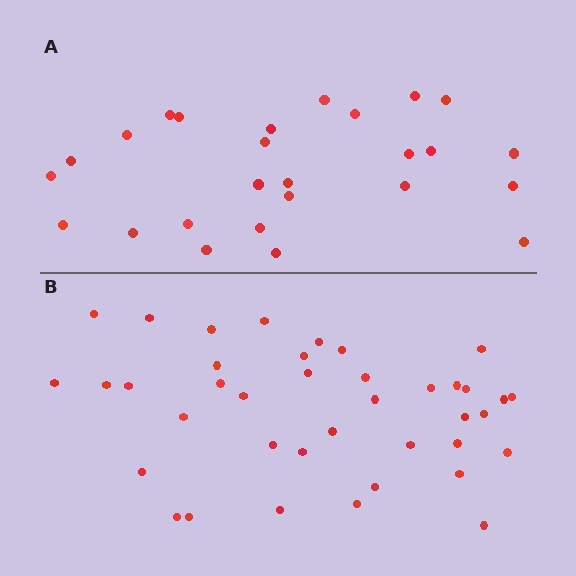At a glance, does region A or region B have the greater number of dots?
Region B (the bottom region) has more dots.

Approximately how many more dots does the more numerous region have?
Region B has approximately 15 more dots than region A.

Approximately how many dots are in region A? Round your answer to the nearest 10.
About 30 dots. (The exact count is 26, which rounds to 30.)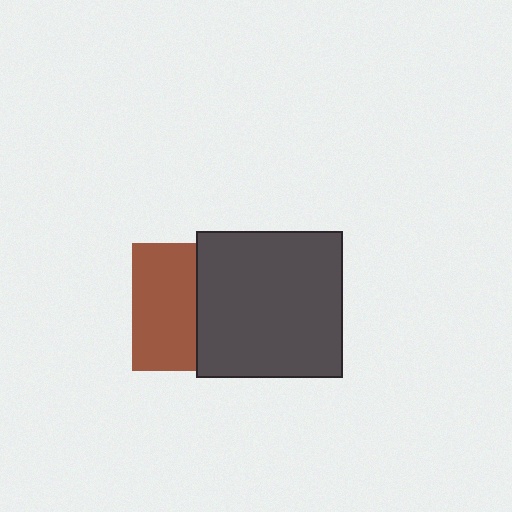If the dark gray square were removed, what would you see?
You would see the complete brown square.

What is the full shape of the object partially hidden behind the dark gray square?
The partially hidden object is a brown square.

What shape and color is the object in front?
The object in front is a dark gray square.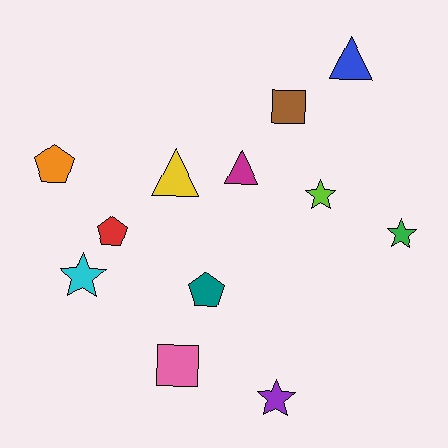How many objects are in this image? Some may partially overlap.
There are 12 objects.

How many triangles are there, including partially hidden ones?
There are 3 triangles.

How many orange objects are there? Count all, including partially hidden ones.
There is 1 orange object.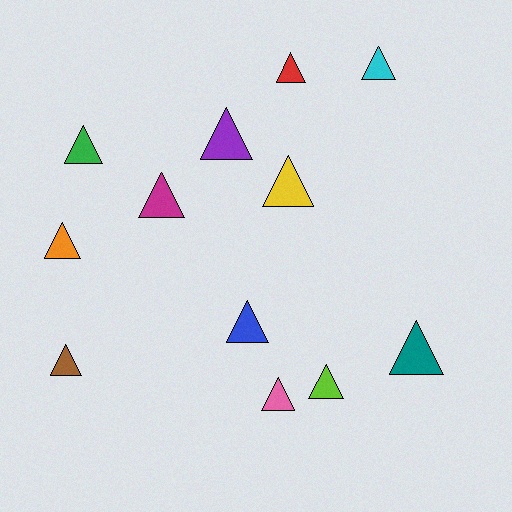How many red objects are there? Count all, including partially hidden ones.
There is 1 red object.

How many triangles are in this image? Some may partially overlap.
There are 12 triangles.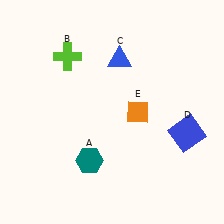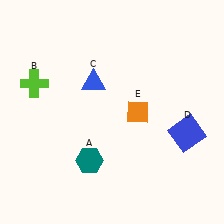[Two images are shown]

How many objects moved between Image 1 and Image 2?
2 objects moved between the two images.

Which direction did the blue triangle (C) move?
The blue triangle (C) moved left.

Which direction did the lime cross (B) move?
The lime cross (B) moved left.